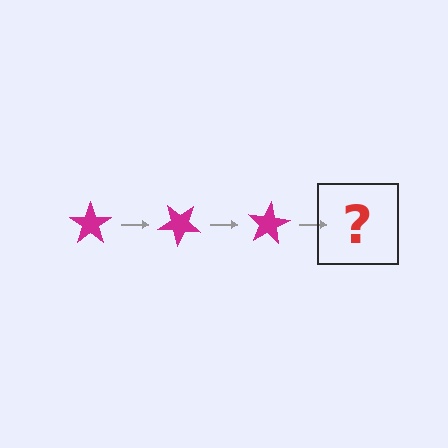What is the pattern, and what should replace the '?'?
The pattern is that the star rotates 40 degrees each step. The '?' should be a magenta star rotated 120 degrees.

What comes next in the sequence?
The next element should be a magenta star rotated 120 degrees.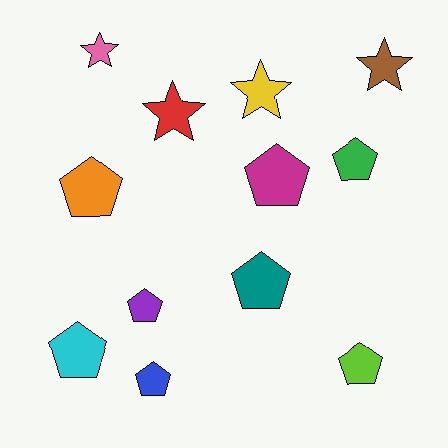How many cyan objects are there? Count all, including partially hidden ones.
There is 1 cyan object.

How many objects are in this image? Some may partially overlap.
There are 12 objects.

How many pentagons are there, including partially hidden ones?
There are 8 pentagons.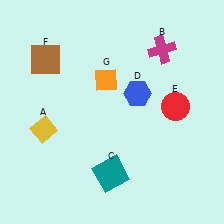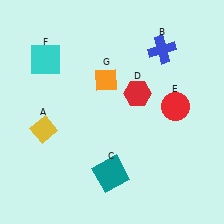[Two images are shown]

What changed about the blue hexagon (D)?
In Image 1, D is blue. In Image 2, it changed to red.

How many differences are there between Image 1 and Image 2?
There are 3 differences between the two images.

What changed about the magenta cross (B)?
In Image 1, B is magenta. In Image 2, it changed to blue.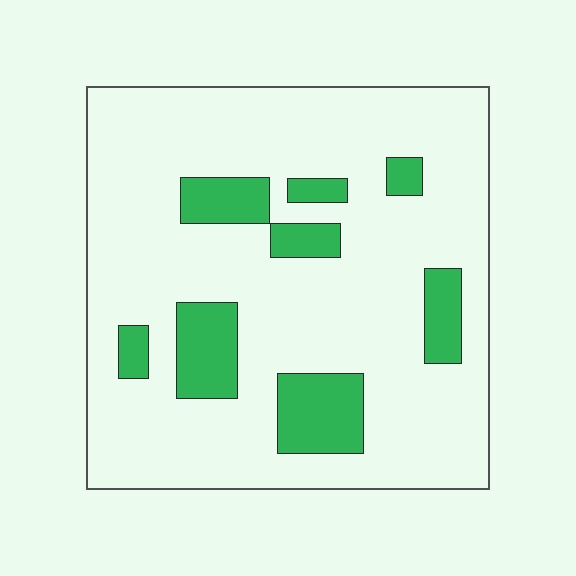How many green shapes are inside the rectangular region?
8.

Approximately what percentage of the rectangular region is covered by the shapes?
Approximately 15%.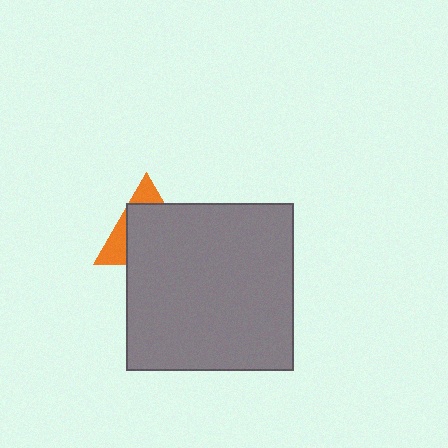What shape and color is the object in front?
The object in front is a gray square.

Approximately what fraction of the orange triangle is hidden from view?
Roughly 70% of the orange triangle is hidden behind the gray square.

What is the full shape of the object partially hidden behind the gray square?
The partially hidden object is an orange triangle.